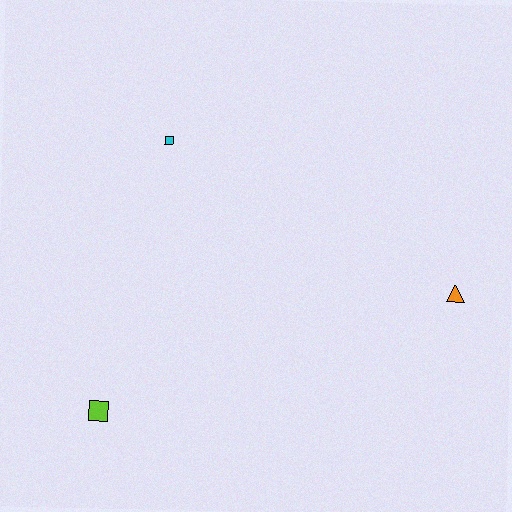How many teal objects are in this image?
There are no teal objects.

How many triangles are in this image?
There is 1 triangle.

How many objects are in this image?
There are 3 objects.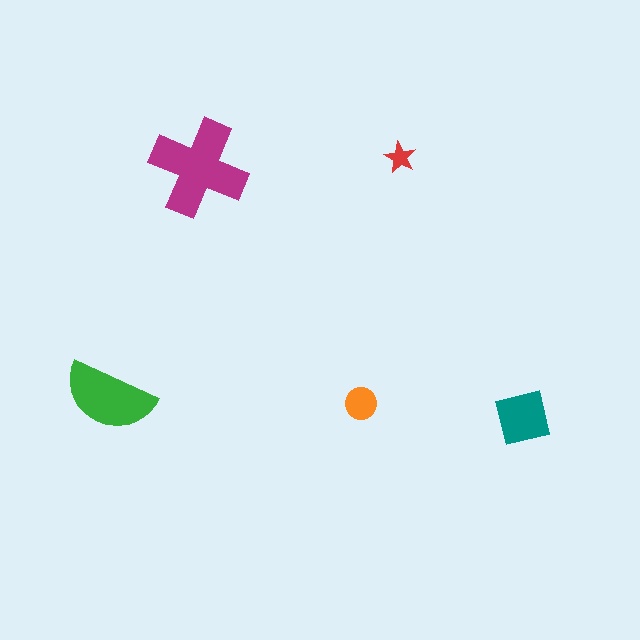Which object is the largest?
The magenta cross.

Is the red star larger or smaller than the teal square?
Smaller.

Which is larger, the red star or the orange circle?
The orange circle.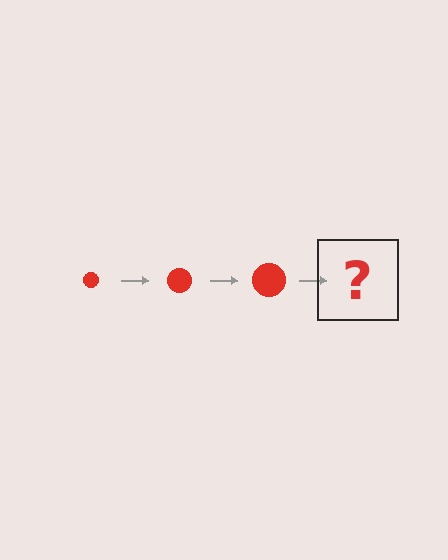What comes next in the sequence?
The next element should be a red circle, larger than the previous one.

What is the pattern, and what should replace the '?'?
The pattern is that the circle gets progressively larger each step. The '?' should be a red circle, larger than the previous one.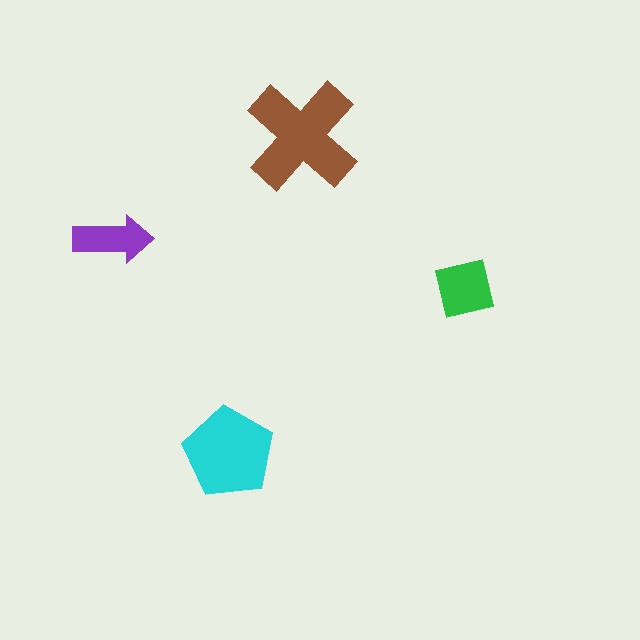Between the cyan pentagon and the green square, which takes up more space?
The cyan pentagon.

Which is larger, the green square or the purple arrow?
The green square.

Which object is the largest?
The brown cross.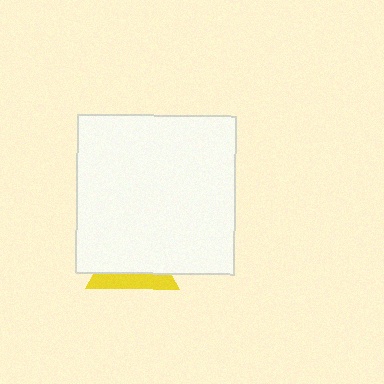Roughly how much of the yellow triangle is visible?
A small part of it is visible (roughly 31%).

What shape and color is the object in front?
The object in front is a white square.